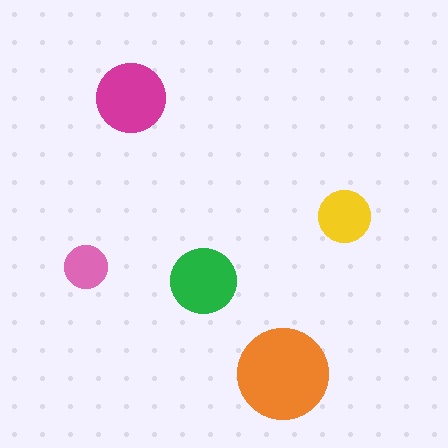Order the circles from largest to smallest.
the orange one, the magenta one, the green one, the yellow one, the pink one.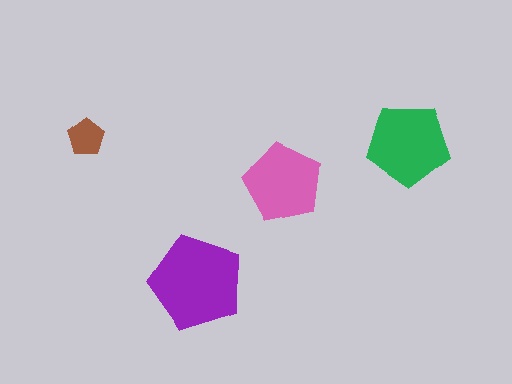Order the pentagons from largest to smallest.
the purple one, the green one, the pink one, the brown one.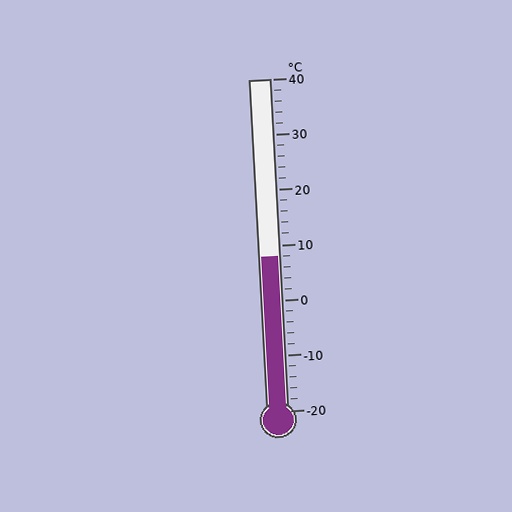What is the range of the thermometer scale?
The thermometer scale ranges from -20°C to 40°C.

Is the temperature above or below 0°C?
The temperature is above 0°C.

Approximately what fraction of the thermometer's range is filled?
The thermometer is filled to approximately 45% of its range.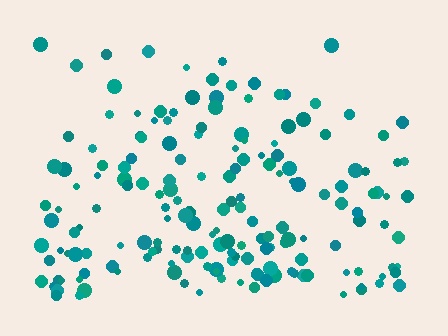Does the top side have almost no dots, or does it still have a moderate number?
Still a moderate number, just noticeably fewer than the bottom.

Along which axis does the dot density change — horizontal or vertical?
Vertical.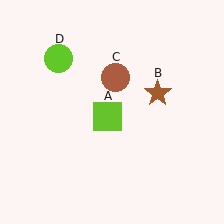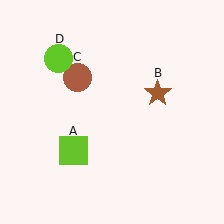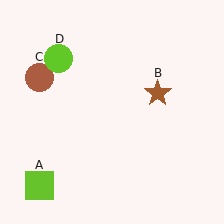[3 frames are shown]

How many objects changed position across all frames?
2 objects changed position: lime square (object A), brown circle (object C).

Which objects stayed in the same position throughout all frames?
Brown star (object B) and lime circle (object D) remained stationary.